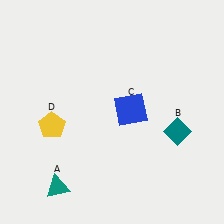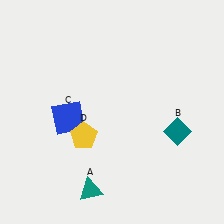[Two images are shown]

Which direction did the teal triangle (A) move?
The teal triangle (A) moved right.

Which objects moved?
The objects that moved are: the teal triangle (A), the blue square (C), the yellow pentagon (D).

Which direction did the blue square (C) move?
The blue square (C) moved left.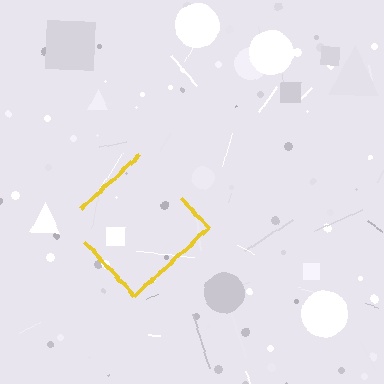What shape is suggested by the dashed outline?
The dashed outline suggests a diamond.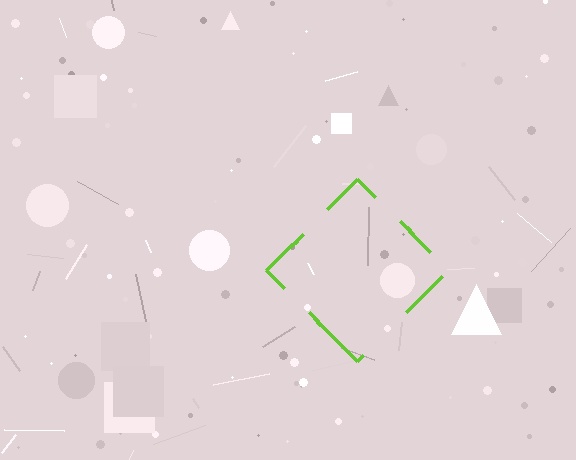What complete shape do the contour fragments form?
The contour fragments form a diamond.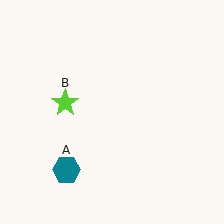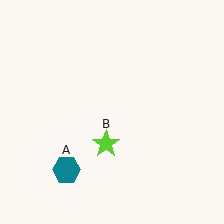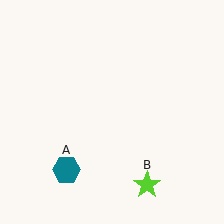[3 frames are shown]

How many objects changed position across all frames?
1 object changed position: lime star (object B).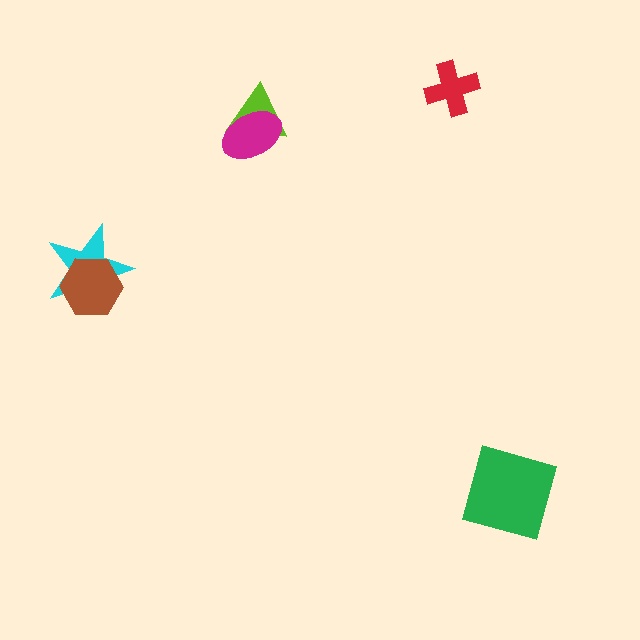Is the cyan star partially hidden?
Yes, it is partially covered by another shape.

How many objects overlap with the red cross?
0 objects overlap with the red cross.